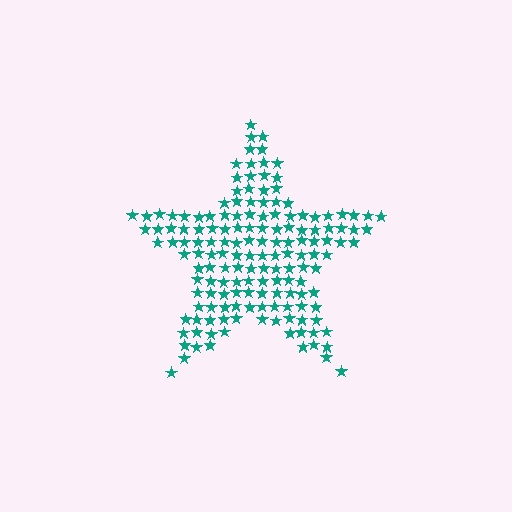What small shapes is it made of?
It is made of small stars.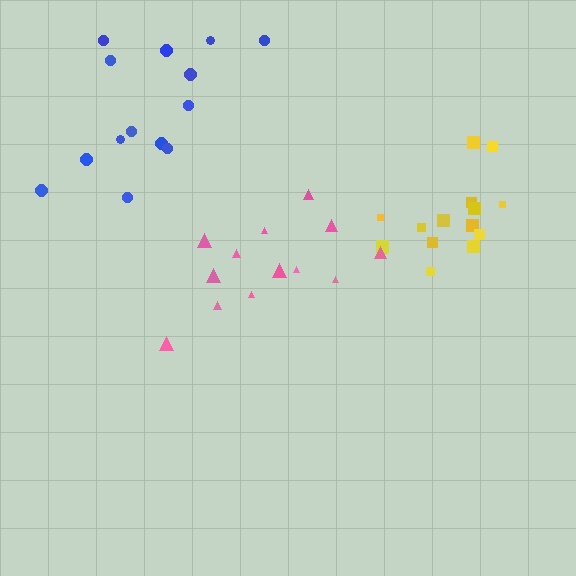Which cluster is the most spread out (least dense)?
Blue.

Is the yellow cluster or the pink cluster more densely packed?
Yellow.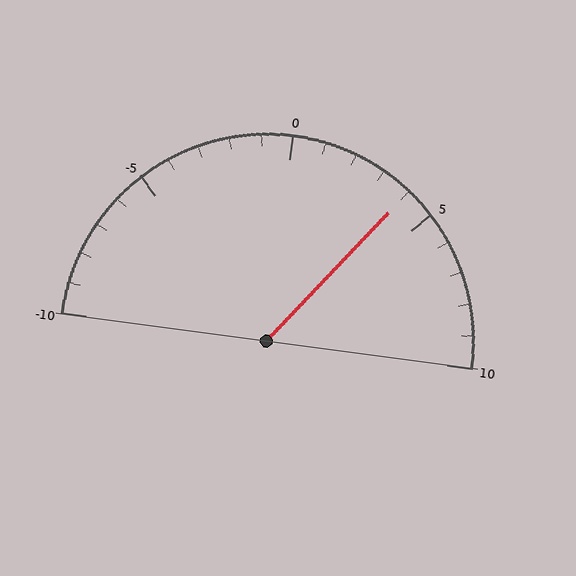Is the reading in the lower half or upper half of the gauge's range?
The reading is in the upper half of the range (-10 to 10).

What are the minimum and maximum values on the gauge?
The gauge ranges from -10 to 10.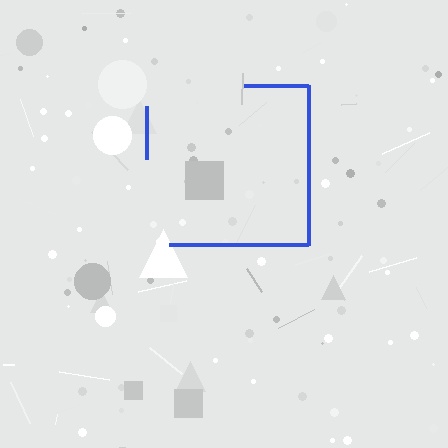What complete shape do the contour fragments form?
The contour fragments form a square.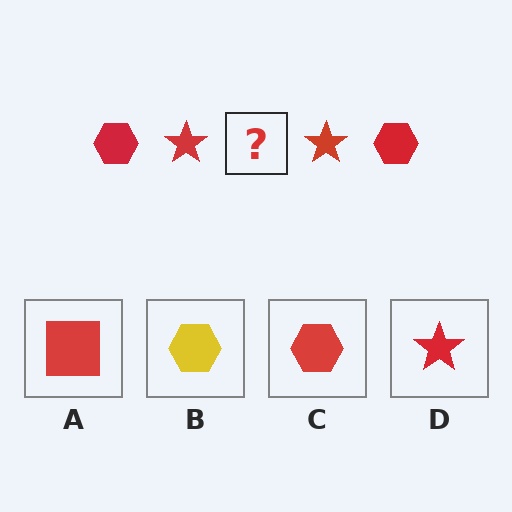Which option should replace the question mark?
Option C.